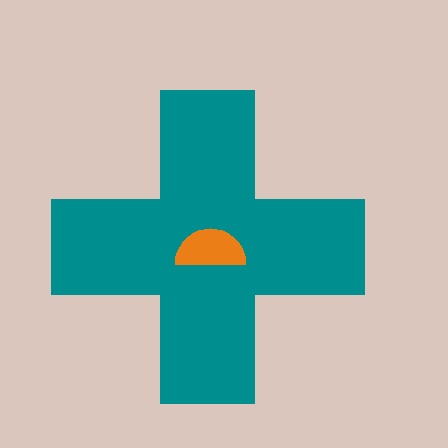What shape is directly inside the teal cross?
The orange semicircle.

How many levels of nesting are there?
2.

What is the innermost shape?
The orange semicircle.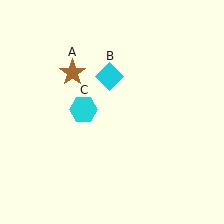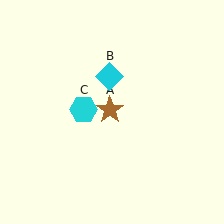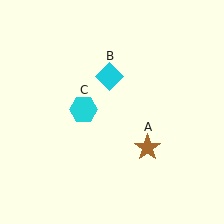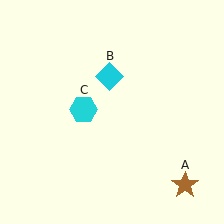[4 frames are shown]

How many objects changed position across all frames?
1 object changed position: brown star (object A).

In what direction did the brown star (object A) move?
The brown star (object A) moved down and to the right.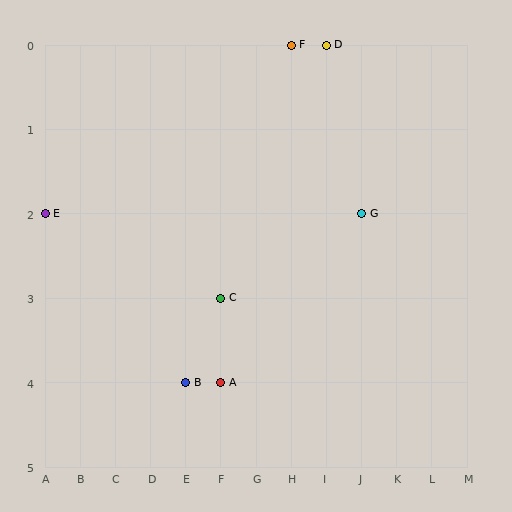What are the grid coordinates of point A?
Point A is at grid coordinates (F, 4).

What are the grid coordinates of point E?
Point E is at grid coordinates (A, 2).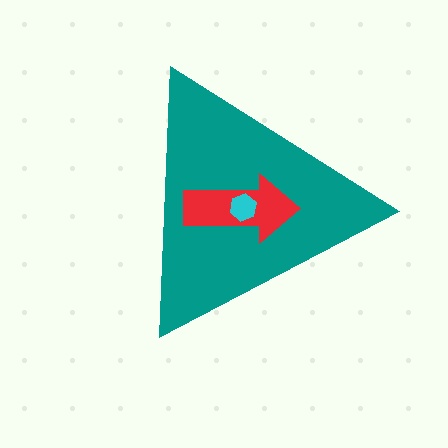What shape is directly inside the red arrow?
The cyan hexagon.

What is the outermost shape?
The teal triangle.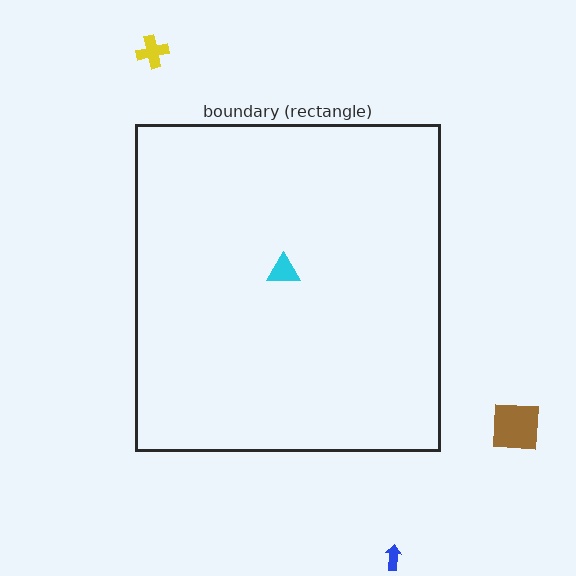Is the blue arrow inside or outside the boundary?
Outside.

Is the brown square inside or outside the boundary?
Outside.